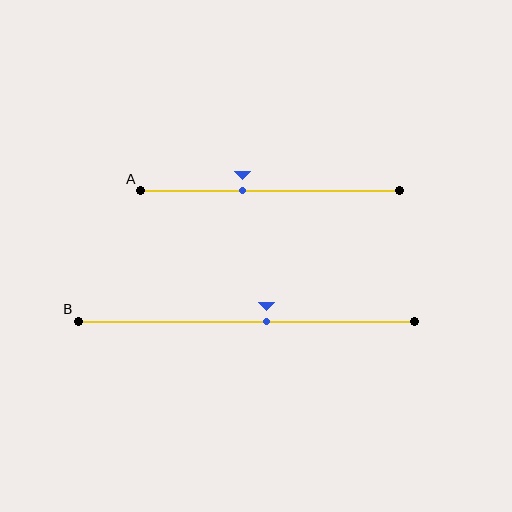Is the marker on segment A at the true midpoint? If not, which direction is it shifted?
No, the marker on segment A is shifted to the left by about 11% of the segment length.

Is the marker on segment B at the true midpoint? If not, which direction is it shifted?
No, the marker on segment B is shifted to the right by about 6% of the segment length.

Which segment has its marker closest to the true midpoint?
Segment B has its marker closest to the true midpoint.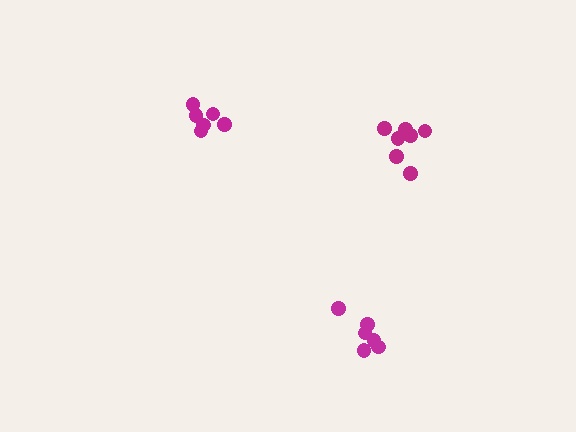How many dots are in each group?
Group 1: 7 dots, Group 2: 6 dots, Group 3: 6 dots (19 total).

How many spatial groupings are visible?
There are 3 spatial groupings.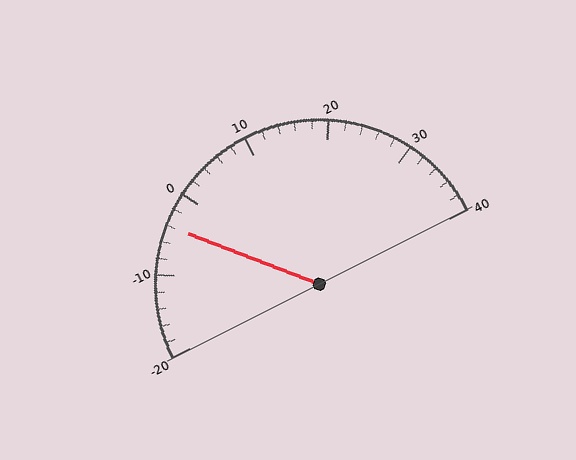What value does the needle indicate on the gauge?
The needle indicates approximately -4.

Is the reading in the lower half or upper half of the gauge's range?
The reading is in the lower half of the range (-20 to 40).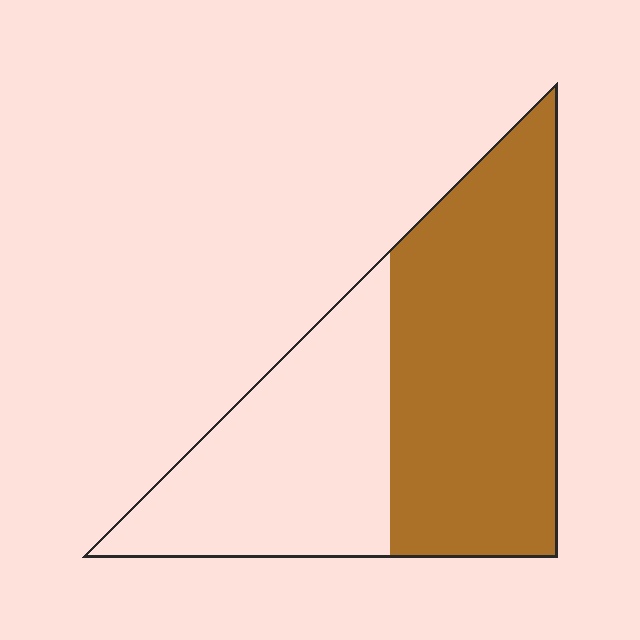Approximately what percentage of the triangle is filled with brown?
Approximately 60%.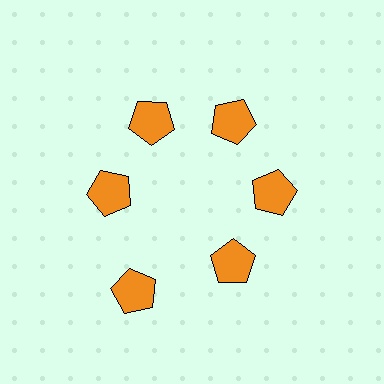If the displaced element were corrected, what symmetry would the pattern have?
It would have 6-fold rotational symmetry — the pattern would map onto itself every 60 degrees.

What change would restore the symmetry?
The symmetry would be restored by moving it inward, back onto the ring so that all 6 pentagons sit at equal angles and equal distance from the center.